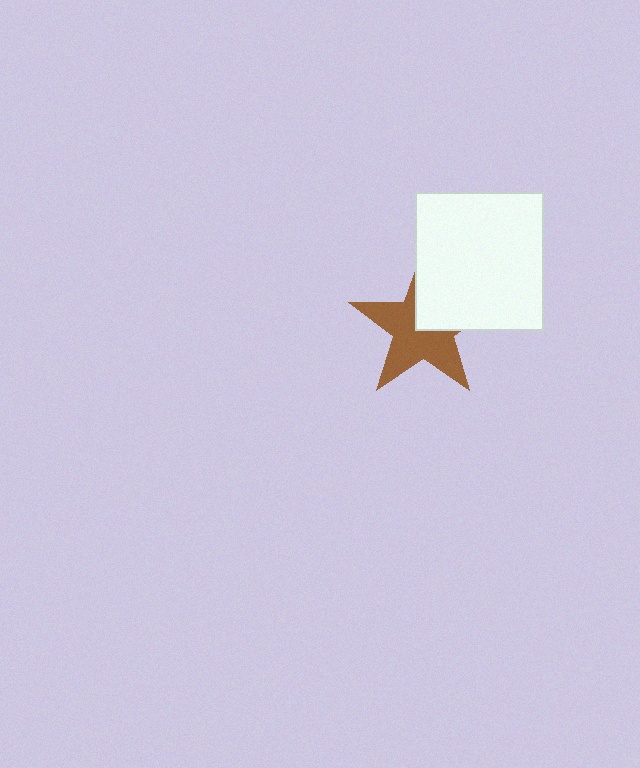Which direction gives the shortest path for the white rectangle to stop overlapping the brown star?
Moving toward the upper-right gives the shortest separation.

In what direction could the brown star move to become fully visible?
The brown star could move toward the lower-left. That would shift it out from behind the white rectangle entirely.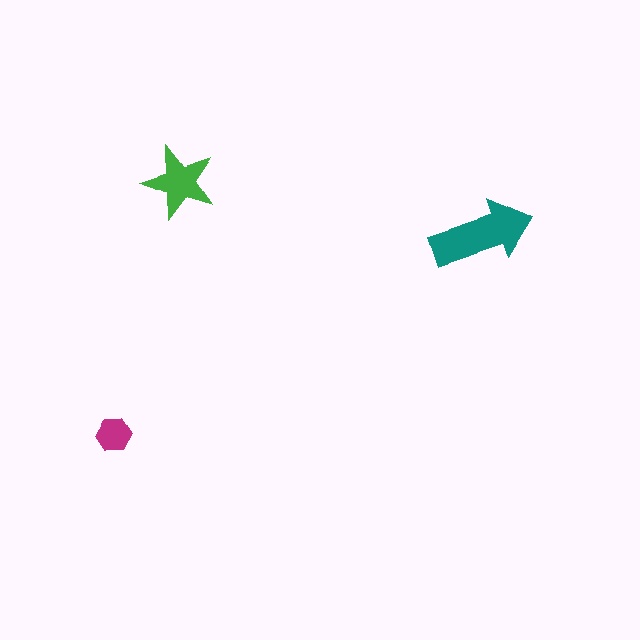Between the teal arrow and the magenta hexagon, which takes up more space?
The teal arrow.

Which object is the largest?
The teal arrow.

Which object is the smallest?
The magenta hexagon.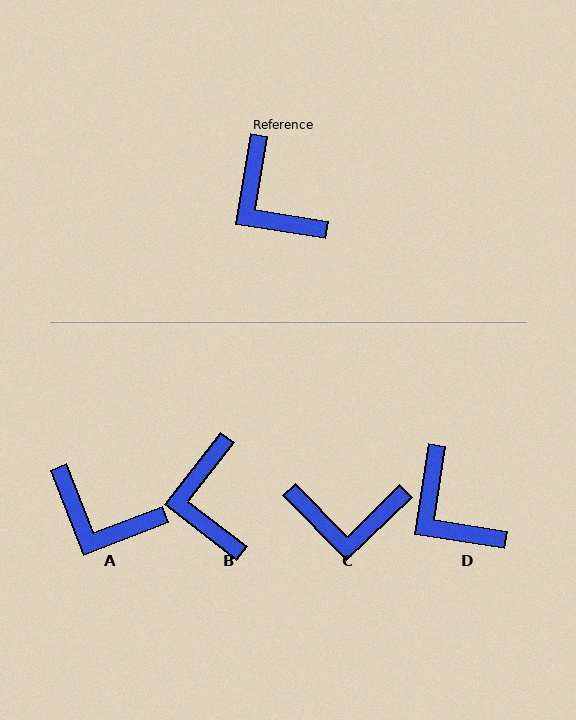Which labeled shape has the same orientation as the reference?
D.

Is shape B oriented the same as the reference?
No, it is off by about 29 degrees.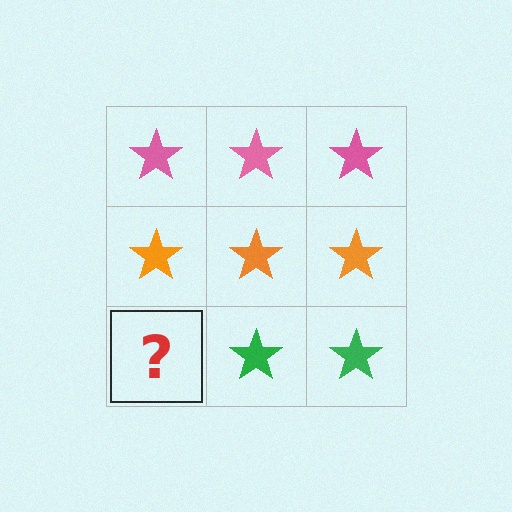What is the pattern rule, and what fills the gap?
The rule is that each row has a consistent color. The gap should be filled with a green star.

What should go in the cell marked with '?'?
The missing cell should contain a green star.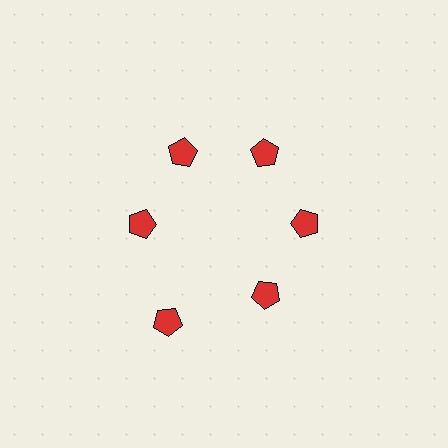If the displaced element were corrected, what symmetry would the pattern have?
It would have 6-fold rotational symmetry — the pattern would map onto itself every 60 degrees.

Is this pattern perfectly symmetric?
No. The 6 red pentagons are arranged in a ring, but one element near the 7 o'clock position is pushed outward from the center, breaking the 6-fold rotational symmetry.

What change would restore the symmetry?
The symmetry would be restored by moving it inward, back onto the ring so that all 6 pentagons sit at equal angles and equal distance from the center.